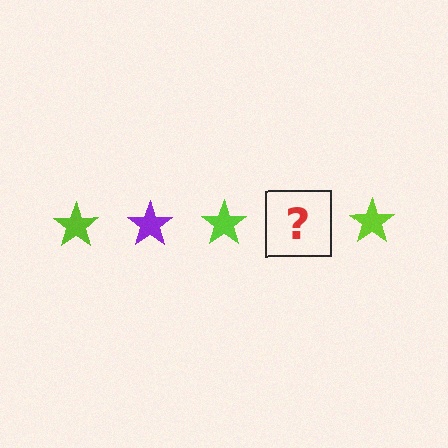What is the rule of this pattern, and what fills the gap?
The rule is that the pattern cycles through lime, purple stars. The gap should be filled with a purple star.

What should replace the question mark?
The question mark should be replaced with a purple star.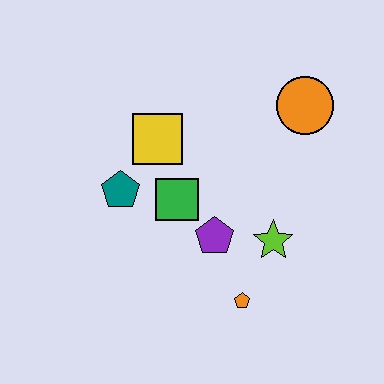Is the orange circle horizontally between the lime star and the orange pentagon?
No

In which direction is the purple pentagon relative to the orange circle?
The purple pentagon is below the orange circle.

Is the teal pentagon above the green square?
Yes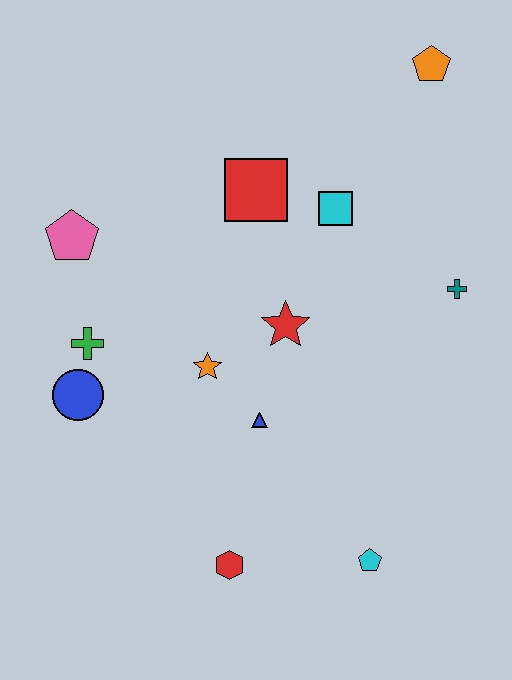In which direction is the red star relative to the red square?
The red star is below the red square.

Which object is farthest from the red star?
The orange pentagon is farthest from the red star.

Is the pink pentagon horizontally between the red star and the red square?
No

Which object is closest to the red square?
The cyan square is closest to the red square.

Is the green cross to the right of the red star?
No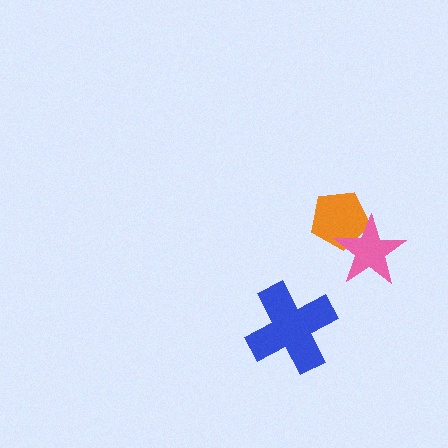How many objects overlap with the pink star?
1 object overlaps with the pink star.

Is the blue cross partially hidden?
No, no other shape covers it.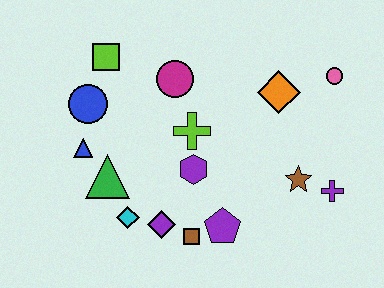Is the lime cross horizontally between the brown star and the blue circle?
Yes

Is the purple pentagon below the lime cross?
Yes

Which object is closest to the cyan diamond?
The purple diamond is closest to the cyan diamond.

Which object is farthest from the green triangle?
The pink circle is farthest from the green triangle.